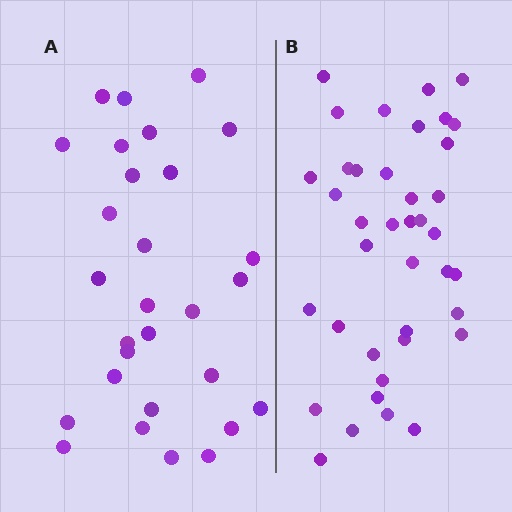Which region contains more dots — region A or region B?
Region B (the right region) has more dots.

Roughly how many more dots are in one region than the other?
Region B has roughly 10 or so more dots than region A.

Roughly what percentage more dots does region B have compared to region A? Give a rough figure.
About 35% more.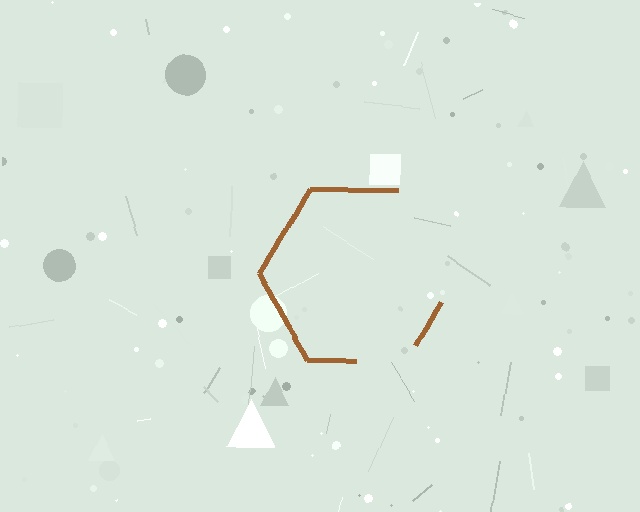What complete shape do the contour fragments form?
The contour fragments form a hexagon.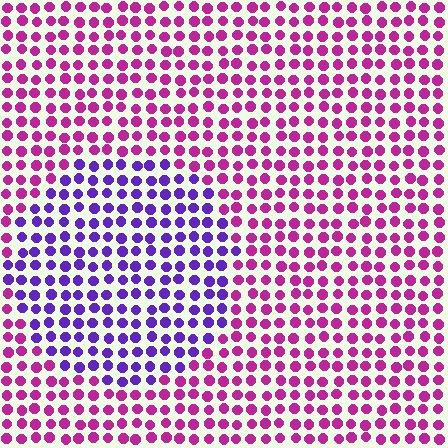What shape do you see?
I see a circle.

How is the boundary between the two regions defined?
The boundary is defined purely by a slight shift in hue (about 49 degrees). Spacing, size, and orientation are identical on both sides.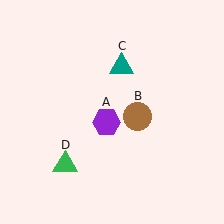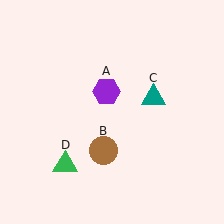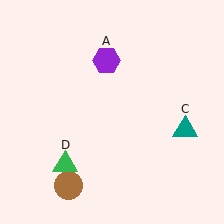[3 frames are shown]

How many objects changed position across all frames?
3 objects changed position: purple hexagon (object A), brown circle (object B), teal triangle (object C).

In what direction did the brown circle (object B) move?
The brown circle (object B) moved down and to the left.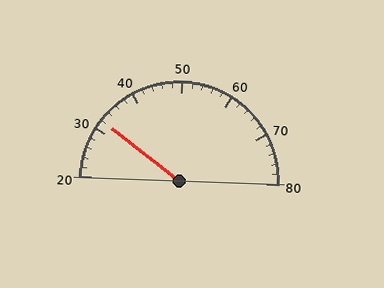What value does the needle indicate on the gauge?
The needle indicates approximately 32.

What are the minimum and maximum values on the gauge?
The gauge ranges from 20 to 80.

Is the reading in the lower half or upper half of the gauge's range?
The reading is in the lower half of the range (20 to 80).